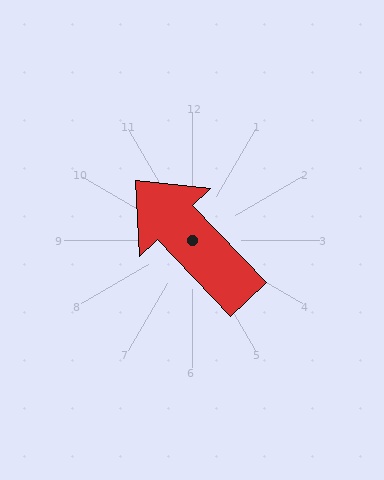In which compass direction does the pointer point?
Northwest.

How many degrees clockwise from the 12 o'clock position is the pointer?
Approximately 316 degrees.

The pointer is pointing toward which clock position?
Roughly 11 o'clock.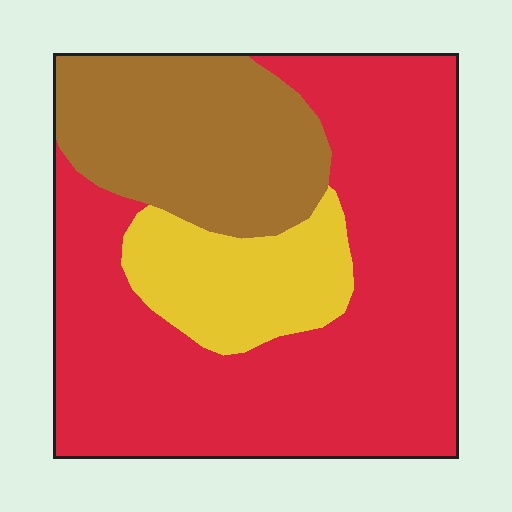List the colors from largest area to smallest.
From largest to smallest: red, brown, yellow.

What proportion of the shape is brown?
Brown covers 24% of the shape.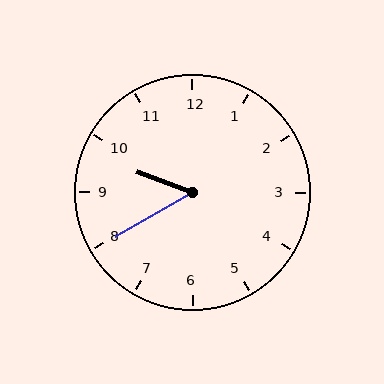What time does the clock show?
9:40.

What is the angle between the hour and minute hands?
Approximately 50 degrees.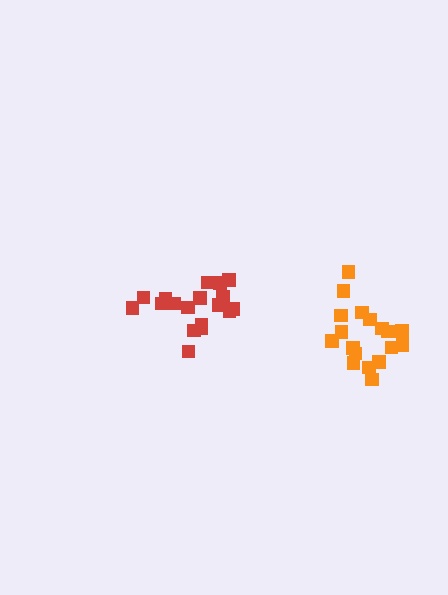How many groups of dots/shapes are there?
There are 2 groups.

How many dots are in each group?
Group 1: 18 dots, Group 2: 18 dots (36 total).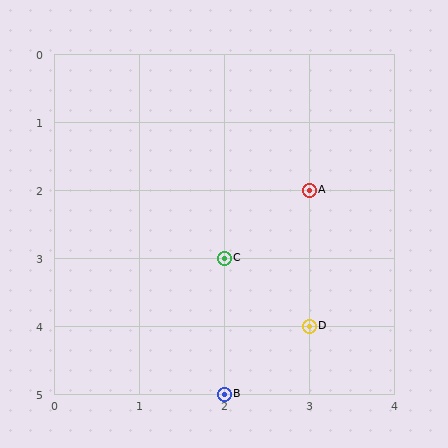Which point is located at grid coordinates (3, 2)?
Point A is at (3, 2).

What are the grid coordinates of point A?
Point A is at grid coordinates (3, 2).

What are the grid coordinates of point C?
Point C is at grid coordinates (2, 3).